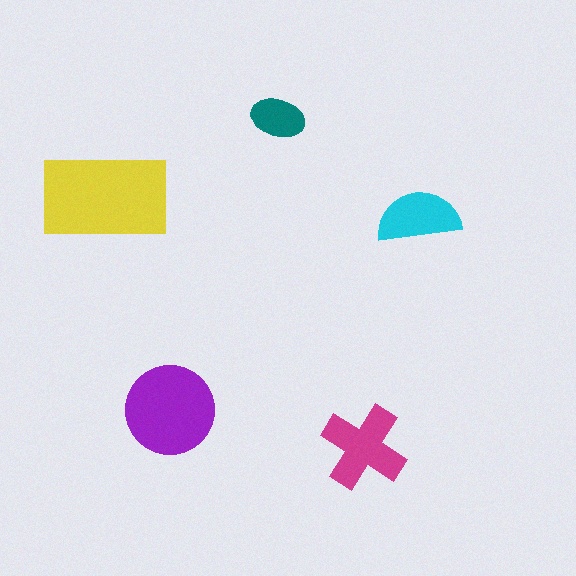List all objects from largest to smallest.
The yellow rectangle, the purple circle, the magenta cross, the cyan semicircle, the teal ellipse.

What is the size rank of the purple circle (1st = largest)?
2nd.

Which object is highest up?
The teal ellipse is topmost.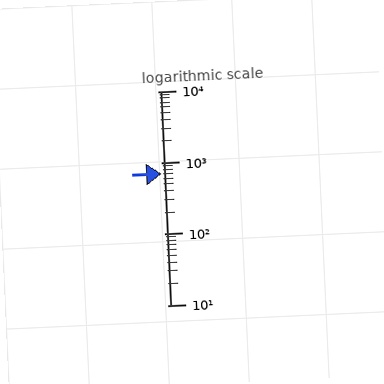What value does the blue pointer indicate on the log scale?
The pointer indicates approximately 690.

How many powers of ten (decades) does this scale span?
The scale spans 3 decades, from 10 to 10000.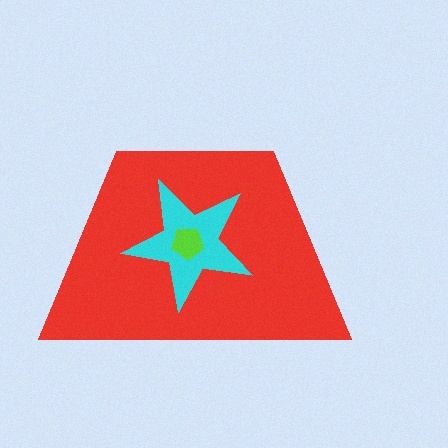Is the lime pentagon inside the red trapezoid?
Yes.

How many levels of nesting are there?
3.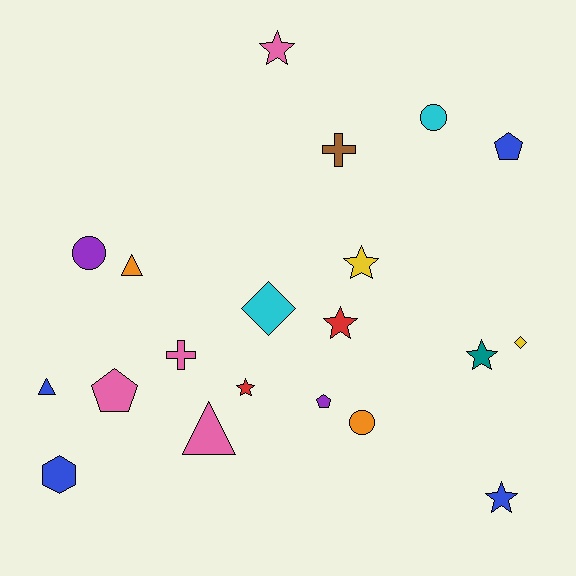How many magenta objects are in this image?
There are no magenta objects.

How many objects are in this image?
There are 20 objects.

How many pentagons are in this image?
There are 3 pentagons.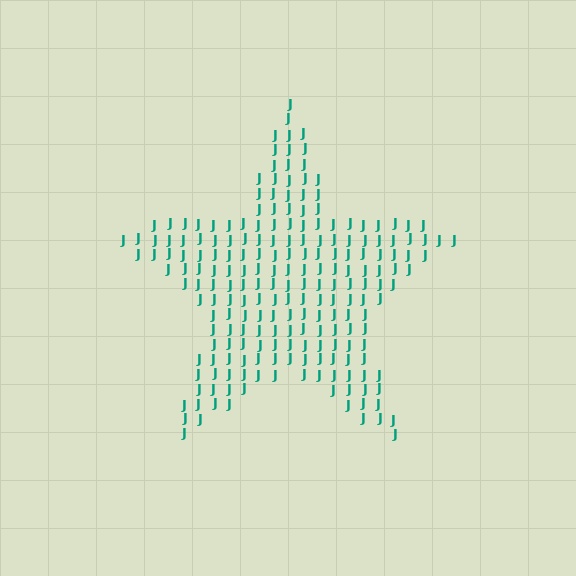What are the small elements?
The small elements are letter J's.